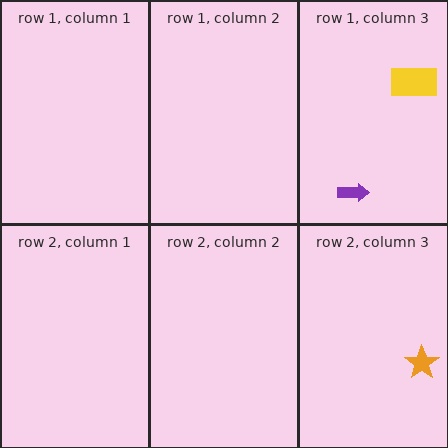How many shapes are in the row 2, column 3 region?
1.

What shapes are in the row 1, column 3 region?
The purple arrow, the yellow rectangle.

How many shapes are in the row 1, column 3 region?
2.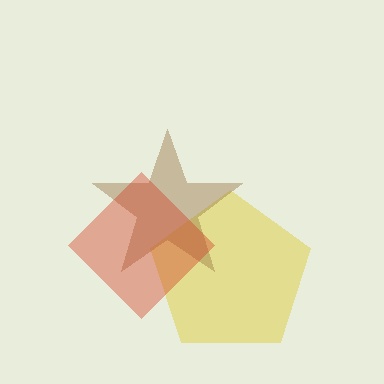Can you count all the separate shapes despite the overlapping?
Yes, there are 3 separate shapes.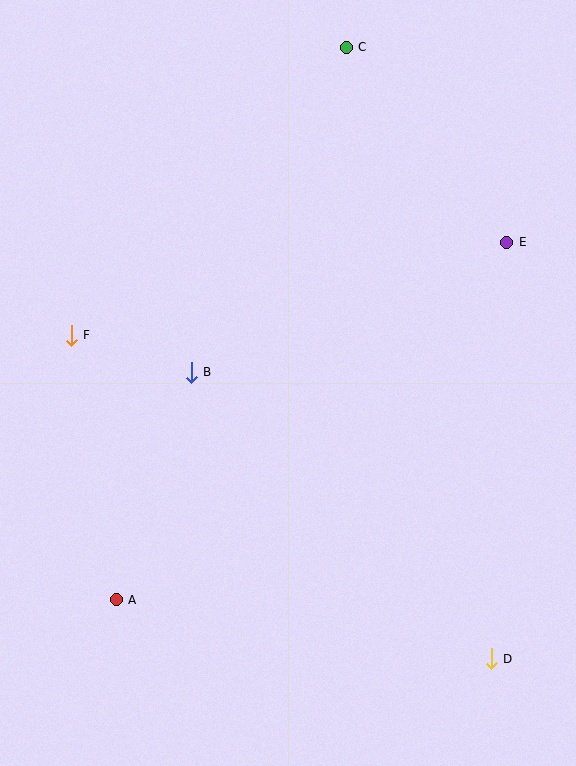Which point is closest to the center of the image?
Point B at (191, 372) is closest to the center.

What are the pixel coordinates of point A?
Point A is at (116, 600).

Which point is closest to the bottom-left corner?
Point A is closest to the bottom-left corner.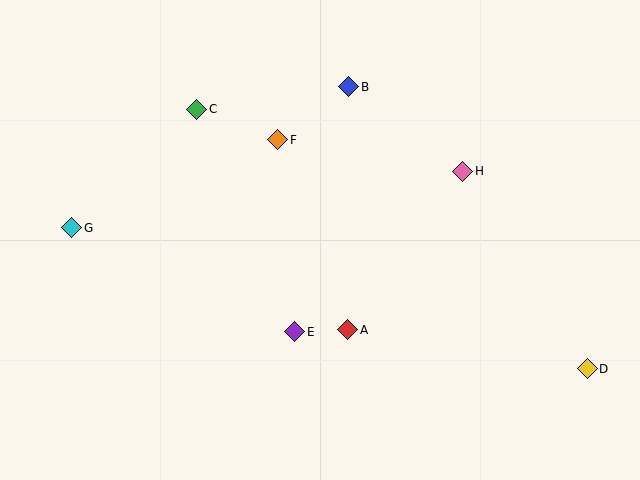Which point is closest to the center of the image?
Point A at (348, 330) is closest to the center.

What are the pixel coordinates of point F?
Point F is at (278, 140).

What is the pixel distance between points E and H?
The distance between E and H is 232 pixels.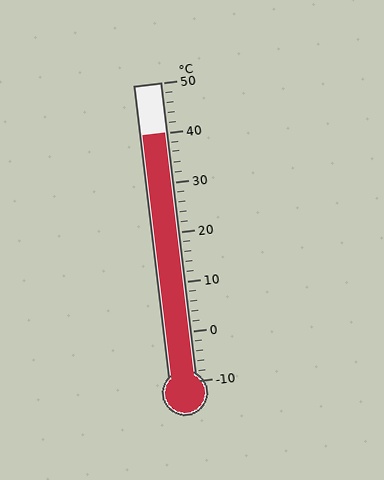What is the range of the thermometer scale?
The thermometer scale ranges from -10°C to 50°C.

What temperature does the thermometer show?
The thermometer shows approximately 40°C.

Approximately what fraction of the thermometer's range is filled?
The thermometer is filled to approximately 85% of its range.